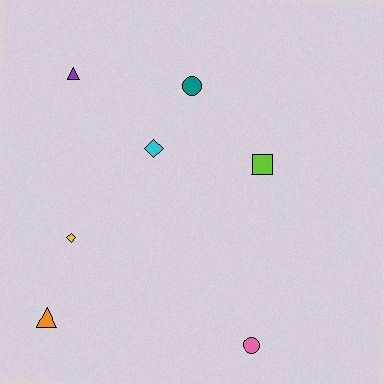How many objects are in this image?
There are 7 objects.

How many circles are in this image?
There are 2 circles.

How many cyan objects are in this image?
There is 1 cyan object.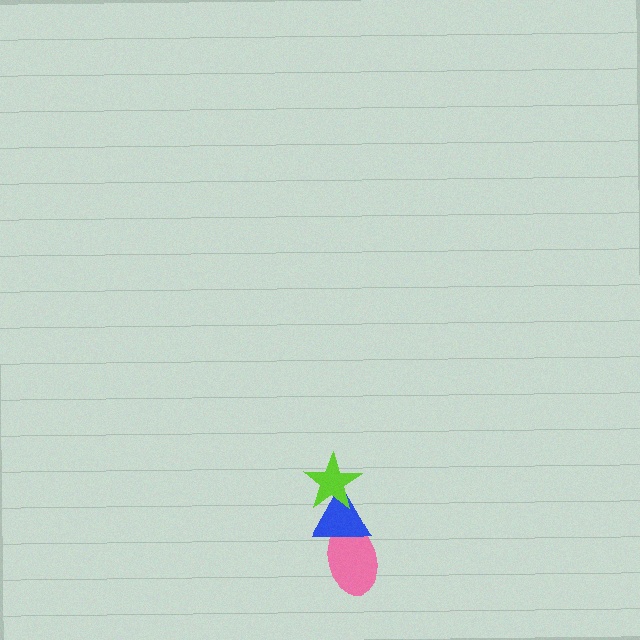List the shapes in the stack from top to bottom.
From top to bottom: the lime star, the blue triangle, the pink ellipse.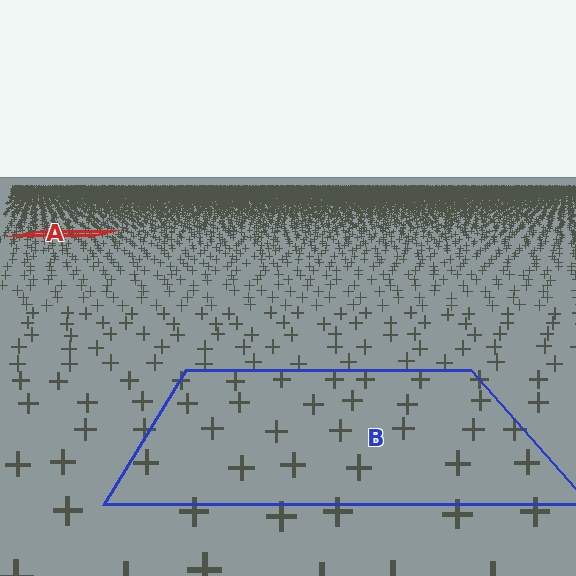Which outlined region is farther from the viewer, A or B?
Region A is farther from the viewer — the texture elements inside it appear smaller and more densely packed.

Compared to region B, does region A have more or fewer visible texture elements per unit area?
Region A has more texture elements per unit area — they are packed more densely because it is farther away.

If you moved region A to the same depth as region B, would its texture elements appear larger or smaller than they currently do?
They would appear larger. At a closer depth, the same texture elements are projected at a bigger on-screen size.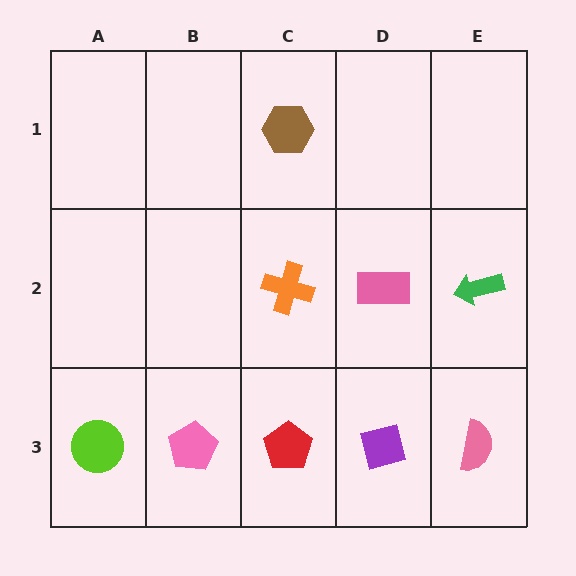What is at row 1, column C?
A brown hexagon.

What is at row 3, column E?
A pink semicircle.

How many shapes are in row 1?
1 shape.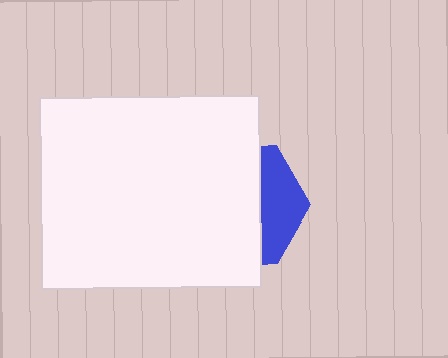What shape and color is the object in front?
The object in front is a white rectangle.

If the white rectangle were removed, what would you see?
You would see the complete blue hexagon.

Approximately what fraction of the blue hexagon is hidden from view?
Roughly 69% of the blue hexagon is hidden behind the white rectangle.